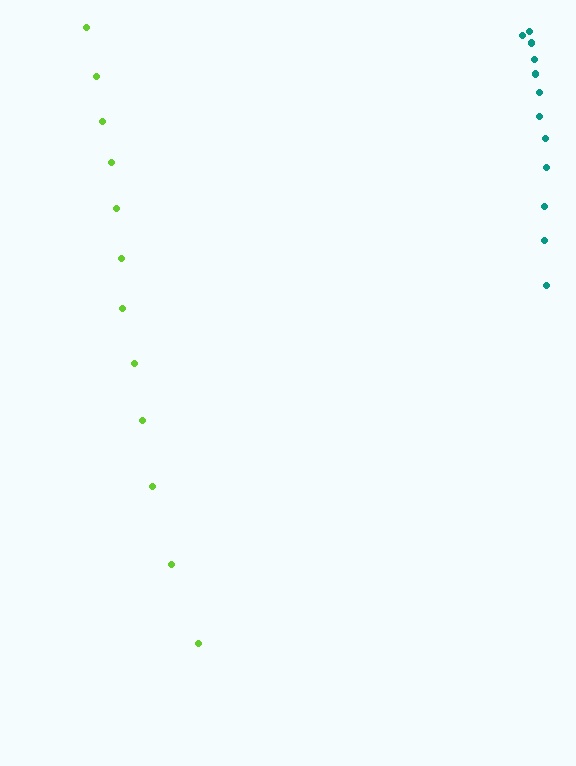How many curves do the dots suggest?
There are 2 distinct paths.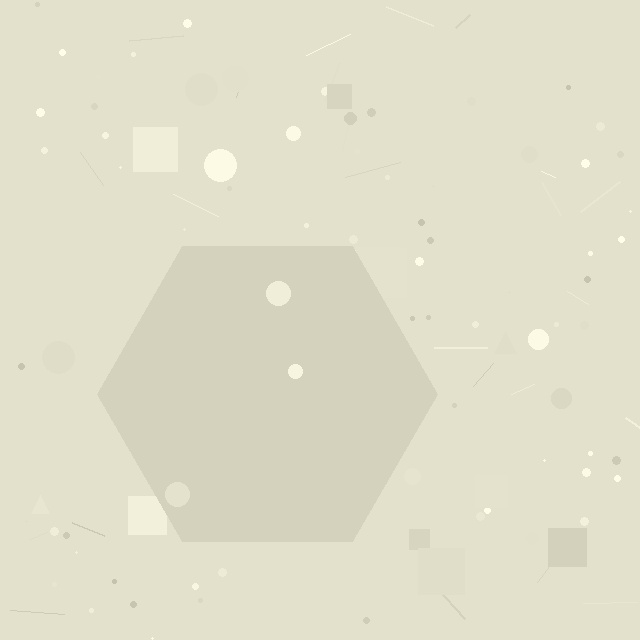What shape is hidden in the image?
A hexagon is hidden in the image.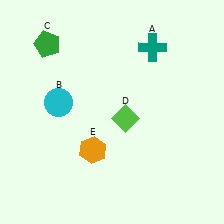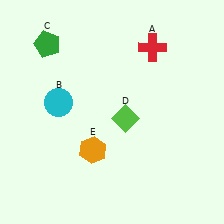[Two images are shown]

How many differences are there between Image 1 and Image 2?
There is 1 difference between the two images.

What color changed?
The cross (A) changed from teal in Image 1 to red in Image 2.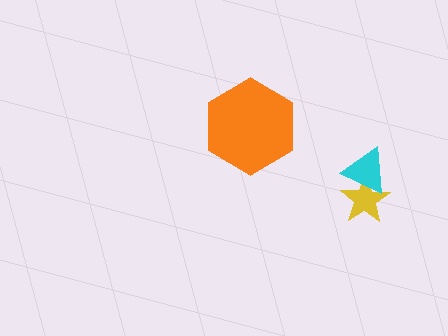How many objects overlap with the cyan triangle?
1 object overlaps with the cyan triangle.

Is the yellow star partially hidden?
Yes, it is partially covered by another shape.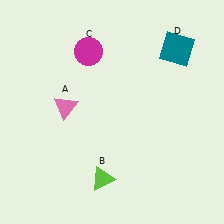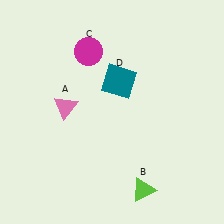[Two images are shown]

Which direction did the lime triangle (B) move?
The lime triangle (B) moved right.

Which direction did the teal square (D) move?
The teal square (D) moved left.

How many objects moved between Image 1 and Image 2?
2 objects moved between the two images.